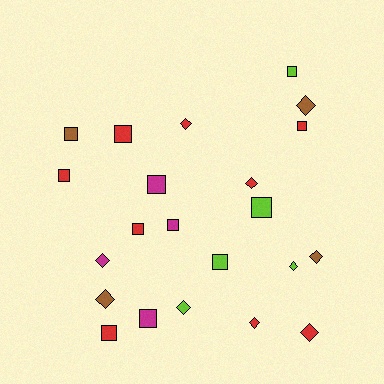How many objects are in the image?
There are 22 objects.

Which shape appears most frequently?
Square, with 12 objects.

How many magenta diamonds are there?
There is 1 magenta diamond.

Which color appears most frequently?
Red, with 9 objects.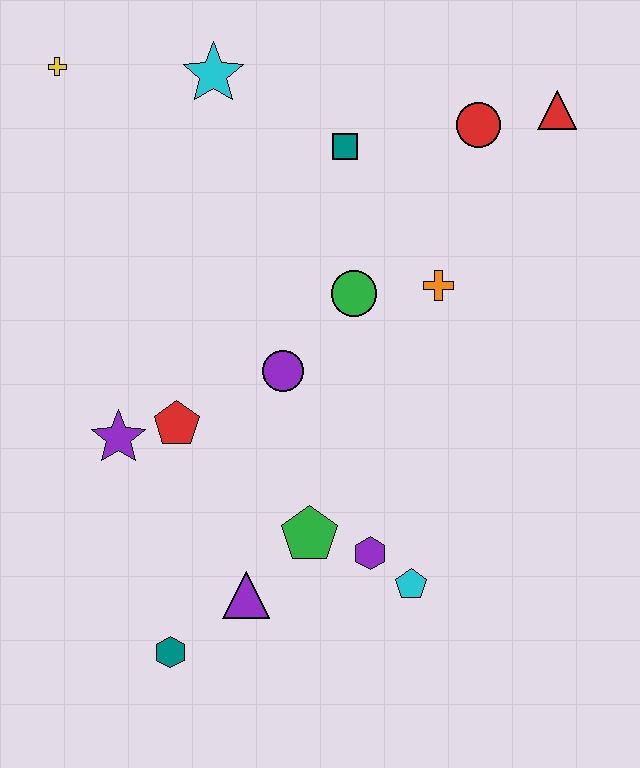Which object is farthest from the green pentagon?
The yellow cross is farthest from the green pentagon.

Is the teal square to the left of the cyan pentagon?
Yes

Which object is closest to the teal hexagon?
The purple triangle is closest to the teal hexagon.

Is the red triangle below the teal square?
No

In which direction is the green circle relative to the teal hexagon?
The green circle is above the teal hexagon.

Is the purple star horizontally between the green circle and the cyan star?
No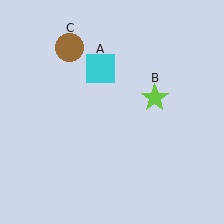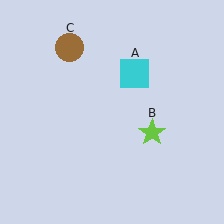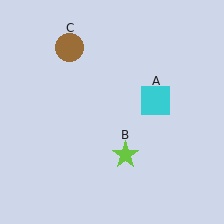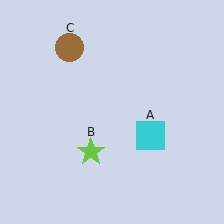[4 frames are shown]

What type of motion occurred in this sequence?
The cyan square (object A), lime star (object B) rotated clockwise around the center of the scene.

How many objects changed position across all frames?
2 objects changed position: cyan square (object A), lime star (object B).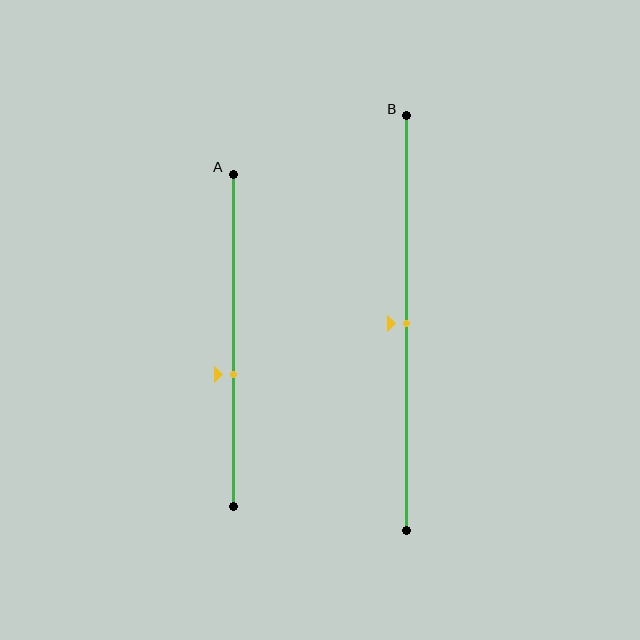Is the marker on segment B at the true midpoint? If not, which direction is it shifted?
Yes, the marker on segment B is at the true midpoint.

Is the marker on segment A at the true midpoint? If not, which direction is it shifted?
No, the marker on segment A is shifted downward by about 10% of the segment length.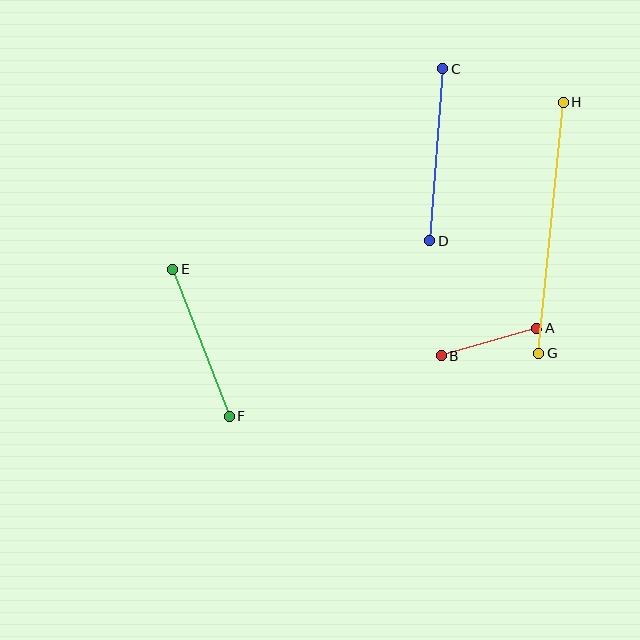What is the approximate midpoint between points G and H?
The midpoint is at approximately (551, 228) pixels.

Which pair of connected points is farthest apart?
Points G and H are farthest apart.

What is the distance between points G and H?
The distance is approximately 252 pixels.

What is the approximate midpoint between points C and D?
The midpoint is at approximately (436, 155) pixels.